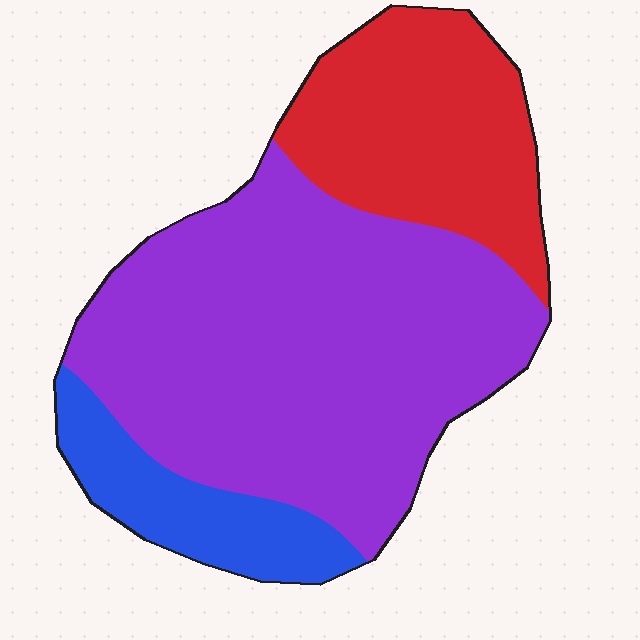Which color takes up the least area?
Blue, at roughly 15%.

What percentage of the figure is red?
Red takes up between a quarter and a half of the figure.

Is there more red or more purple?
Purple.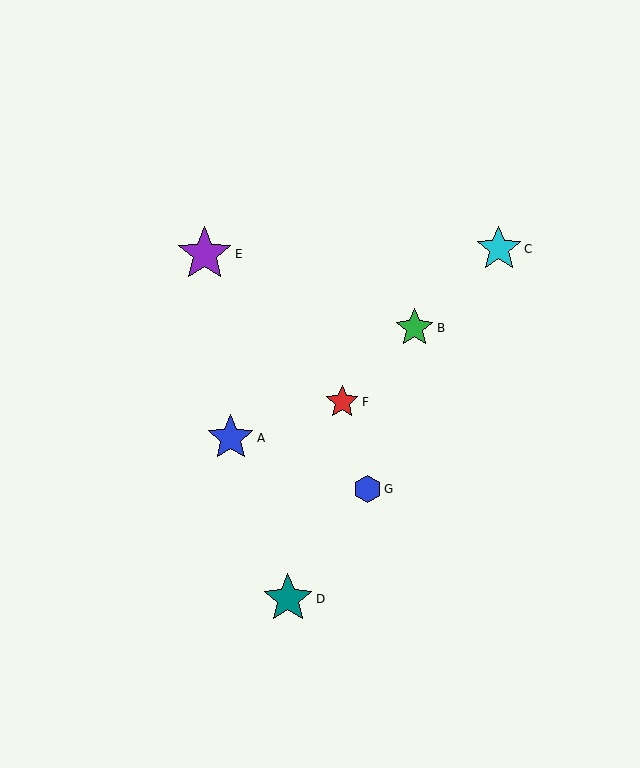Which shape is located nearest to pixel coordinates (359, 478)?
The blue hexagon (labeled G) at (367, 489) is nearest to that location.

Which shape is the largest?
The purple star (labeled E) is the largest.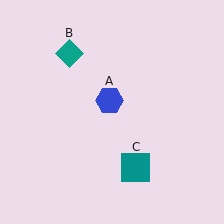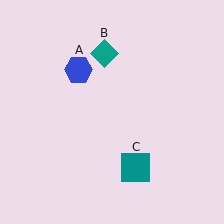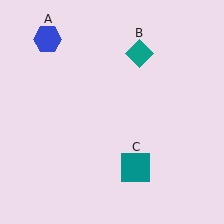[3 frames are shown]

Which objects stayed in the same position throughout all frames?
Teal square (object C) remained stationary.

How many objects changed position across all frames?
2 objects changed position: blue hexagon (object A), teal diamond (object B).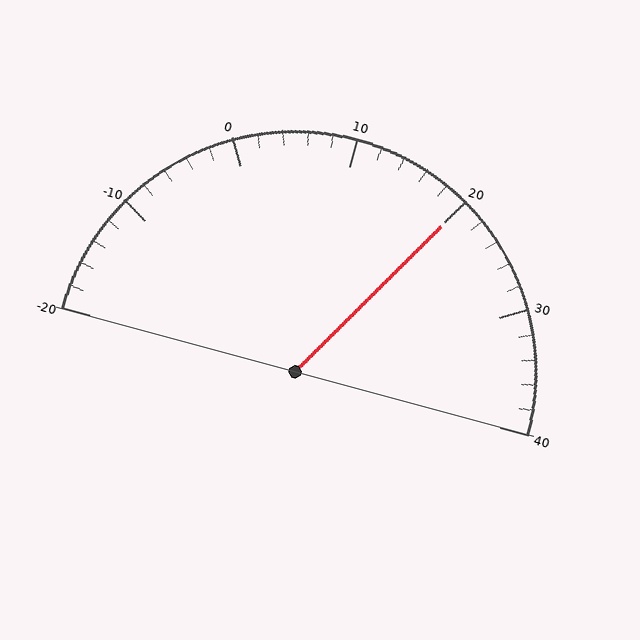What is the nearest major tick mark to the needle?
The nearest major tick mark is 20.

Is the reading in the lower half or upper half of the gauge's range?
The reading is in the upper half of the range (-20 to 40).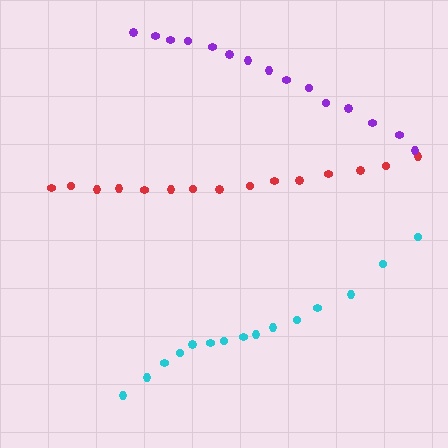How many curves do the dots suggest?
There are 3 distinct paths.